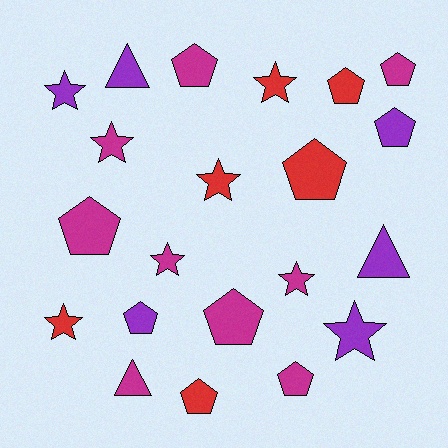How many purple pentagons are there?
There are 2 purple pentagons.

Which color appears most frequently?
Magenta, with 9 objects.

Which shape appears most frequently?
Pentagon, with 10 objects.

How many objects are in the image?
There are 21 objects.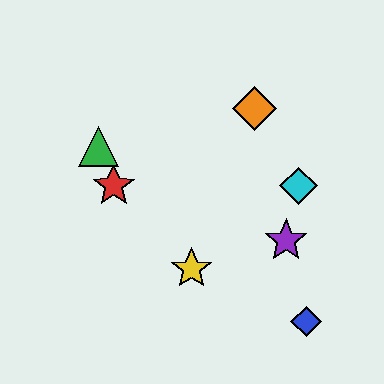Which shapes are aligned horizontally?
The red star, the cyan diamond are aligned horizontally.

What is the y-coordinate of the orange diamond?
The orange diamond is at y≈108.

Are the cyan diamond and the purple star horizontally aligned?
No, the cyan diamond is at y≈186 and the purple star is at y≈241.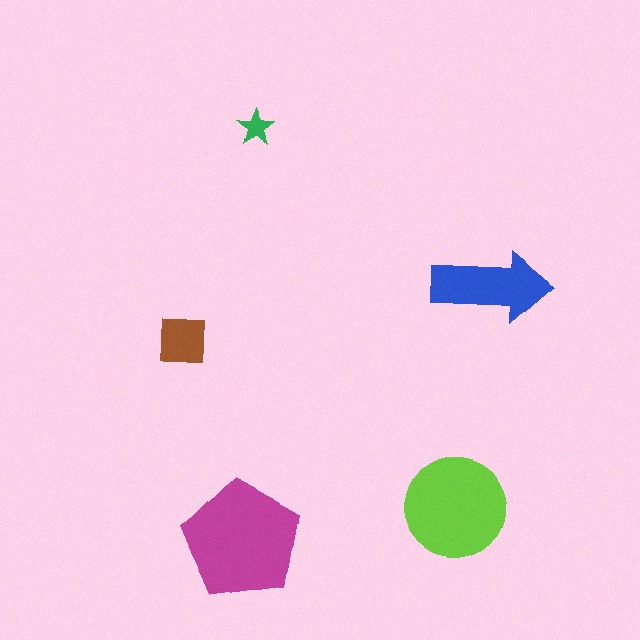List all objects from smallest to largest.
The green star, the brown square, the blue arrow, the lime circle, the magenta pentagon.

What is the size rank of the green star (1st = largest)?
5th.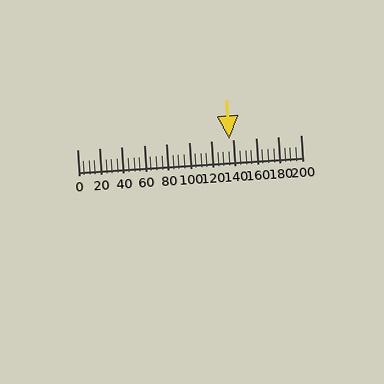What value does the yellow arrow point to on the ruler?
The yellow arrow points to approximately 136.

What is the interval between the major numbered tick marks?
The major tick marks are spaced 20 units apart.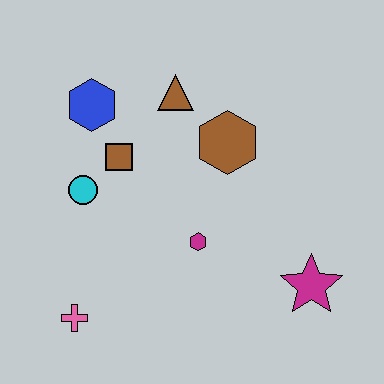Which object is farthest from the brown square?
The magenta star is farthest from the brown square.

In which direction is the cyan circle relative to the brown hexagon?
The cyan circle is to the left of the brown hexagon.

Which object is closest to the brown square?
The cyan circle is closest to the brown square.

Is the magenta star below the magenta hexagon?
Yes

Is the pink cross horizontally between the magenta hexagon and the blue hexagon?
No